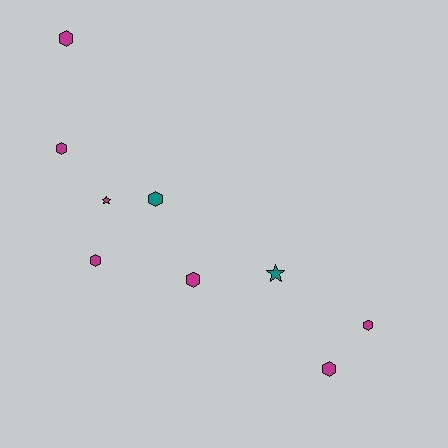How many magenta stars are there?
There is 1 magenta star.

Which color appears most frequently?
Magenta, with 7 objects.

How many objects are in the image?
There are 9 objects.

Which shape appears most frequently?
Hexagon, with 7 objects.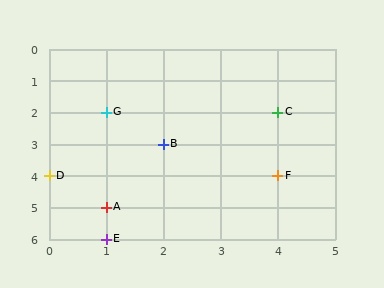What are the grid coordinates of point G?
Point G is at grid coordinates (1, 2).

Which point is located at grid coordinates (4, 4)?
Point F is at (4, 4).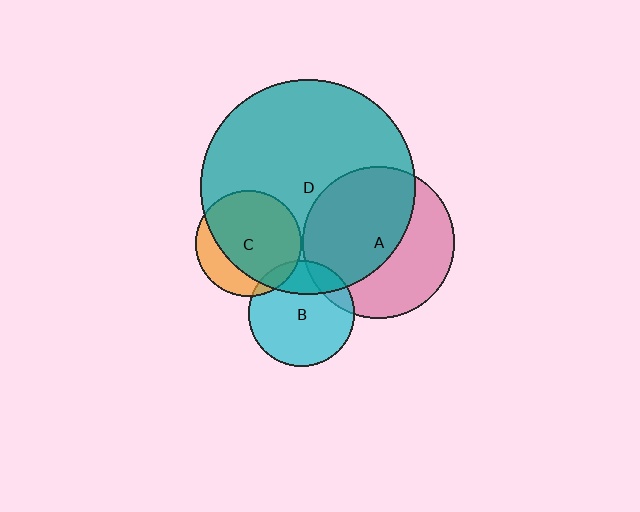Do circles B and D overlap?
Yes.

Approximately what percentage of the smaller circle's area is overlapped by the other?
Approximately 25%.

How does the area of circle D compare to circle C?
Approximately 4.1 times.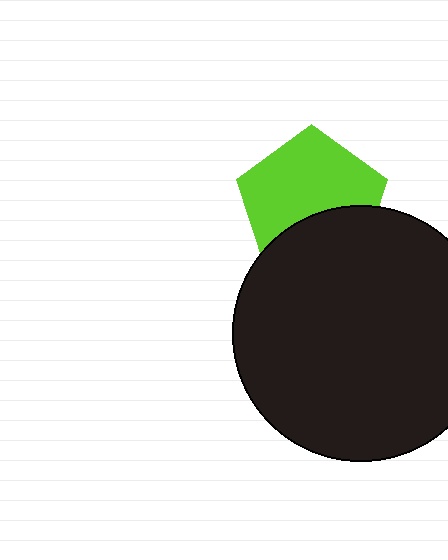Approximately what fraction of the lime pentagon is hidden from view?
Roughly 36% of the lime pentagon is hidden behind the black circle.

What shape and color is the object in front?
The object in front is a black circle.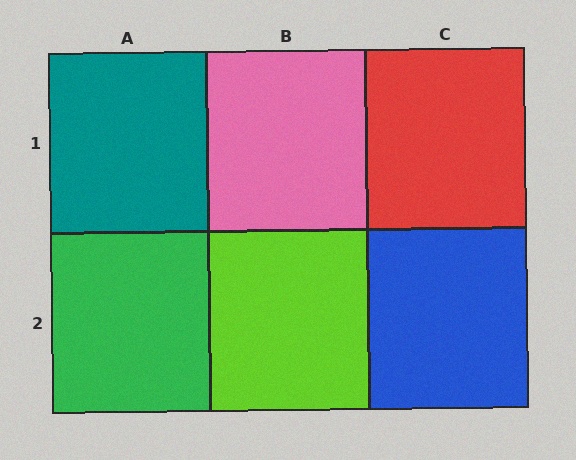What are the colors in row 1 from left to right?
Teal, pink, red.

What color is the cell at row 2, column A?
Green.